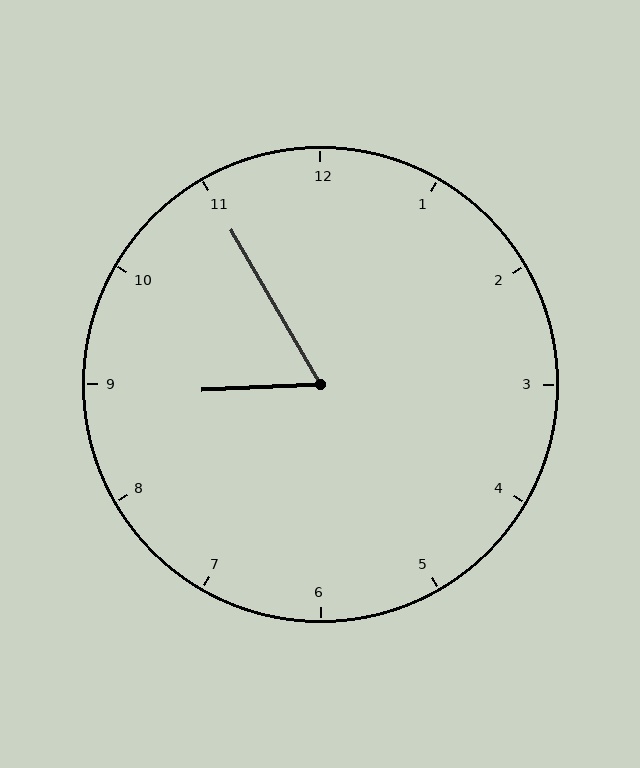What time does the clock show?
8:55.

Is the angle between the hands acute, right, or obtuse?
It is acute.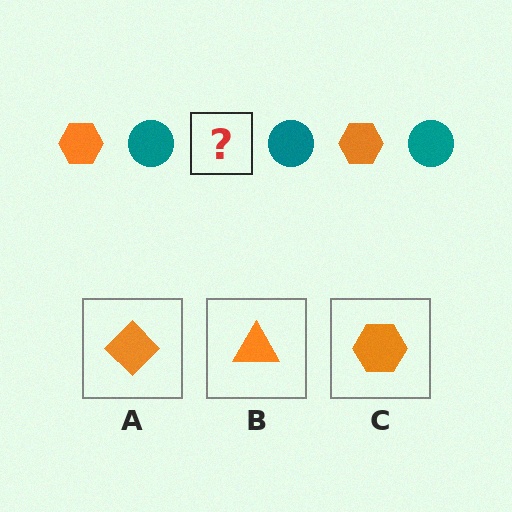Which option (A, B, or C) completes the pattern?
C.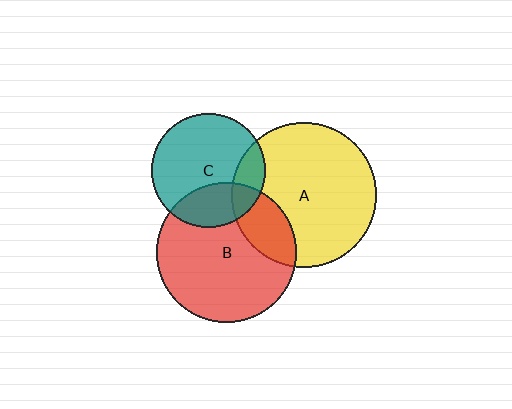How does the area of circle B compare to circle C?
Approximately 1.5 times.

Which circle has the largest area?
Circle A (yellow).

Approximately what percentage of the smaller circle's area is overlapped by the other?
Approximately 30%.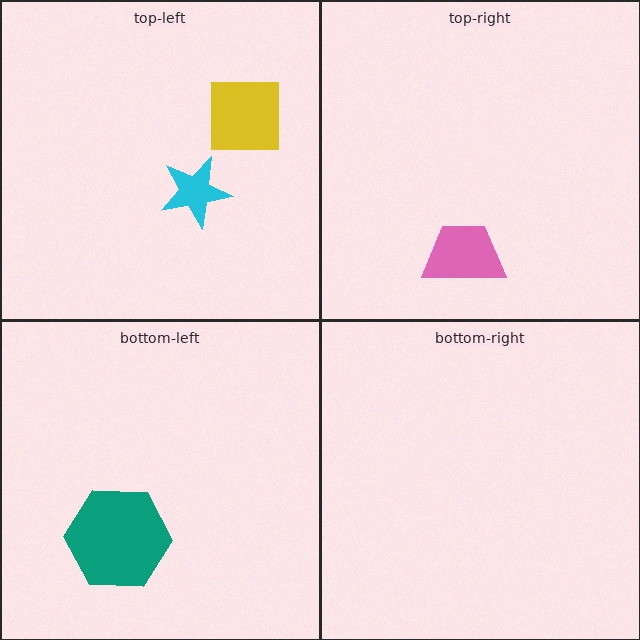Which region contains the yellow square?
The top-left region.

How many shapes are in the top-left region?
2.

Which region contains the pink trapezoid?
The top-right region.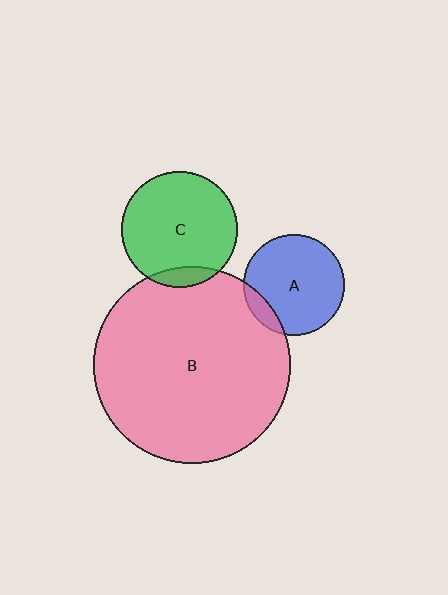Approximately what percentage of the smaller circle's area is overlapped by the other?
Approximately 10%.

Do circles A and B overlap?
Yes.